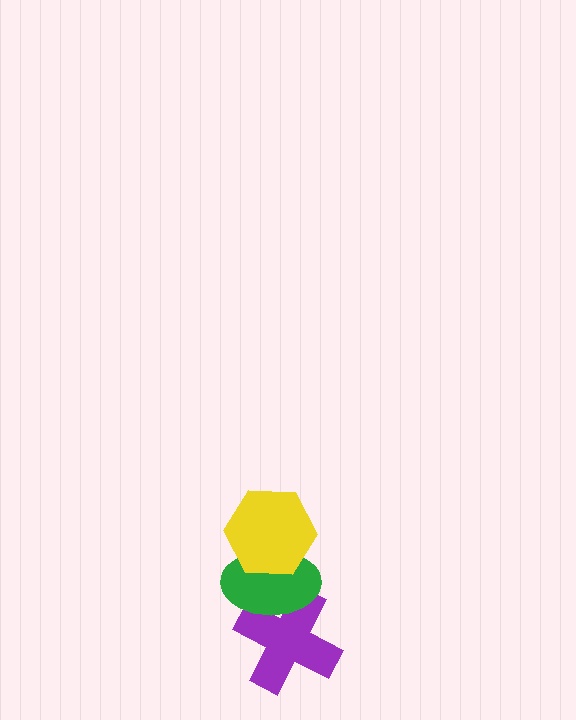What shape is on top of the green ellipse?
The yellow hexagon is on top of the green ellipse.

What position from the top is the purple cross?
The purple cross is 3rd from the top.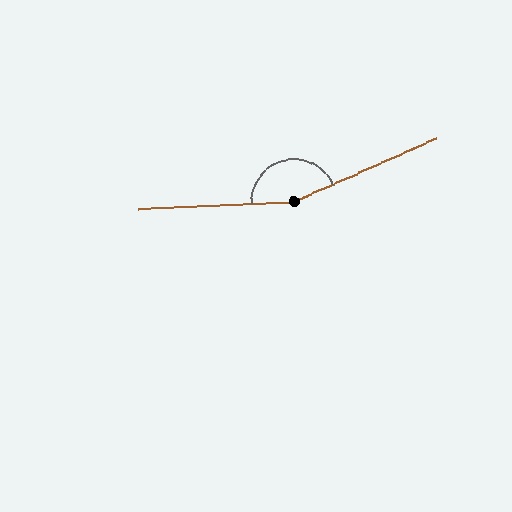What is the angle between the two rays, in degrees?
Approximately 159 degrees.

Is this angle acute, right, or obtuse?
It is obtuse.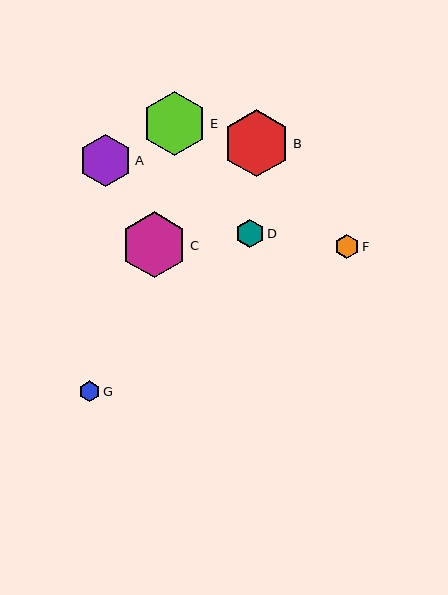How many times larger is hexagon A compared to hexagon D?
Hexagon A is approximately 1.8 times the size of hexagon D.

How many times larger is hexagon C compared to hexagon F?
Hexagon C is approximately 2.8 times the size of hexagon F.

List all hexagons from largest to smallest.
From largest to smallest: B, C, E, A, D, F, G.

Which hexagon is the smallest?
Hexagon G is the smallest with a size of approximately 21 pixels.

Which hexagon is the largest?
Hexagon B is the largest with a size of approximately 67 pixels.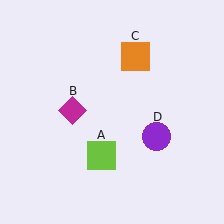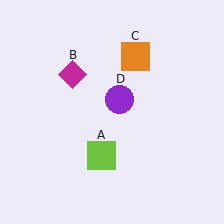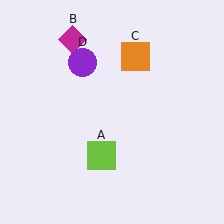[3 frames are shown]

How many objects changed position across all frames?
2 objects changed position: magenta diamond (object B), purple circle (object D).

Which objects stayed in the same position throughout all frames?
Lime square (object A) and orange square (object C) remained stationary.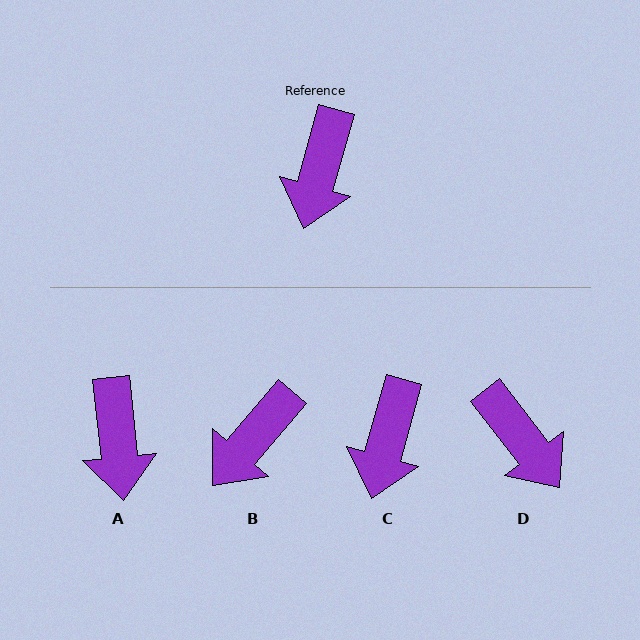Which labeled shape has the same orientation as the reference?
C.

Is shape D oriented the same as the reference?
No, it is off by about 53 degrees.